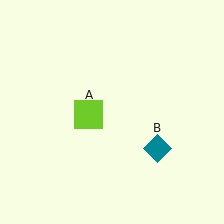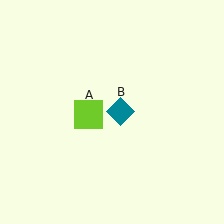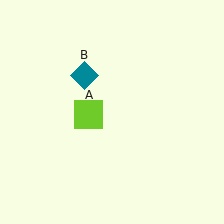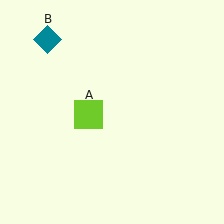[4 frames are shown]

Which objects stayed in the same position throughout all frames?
Lime square (object A) remained stationary.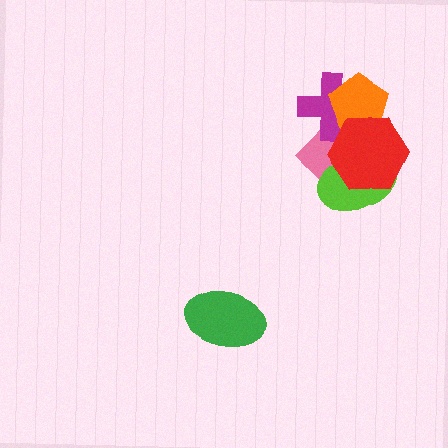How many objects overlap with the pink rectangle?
4 objects overlap with the pink rectangle.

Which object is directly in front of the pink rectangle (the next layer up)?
The magenta cross is directly in front of the pink rectangle.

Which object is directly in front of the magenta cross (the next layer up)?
The orange pentagon is directly in front of the magenta cross.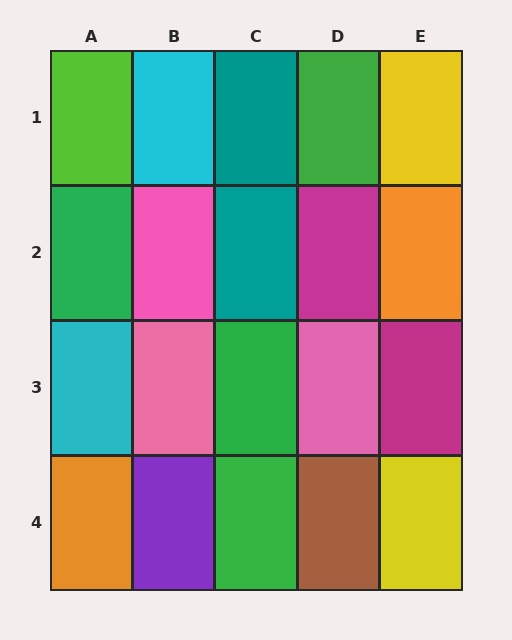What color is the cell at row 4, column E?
Yellow.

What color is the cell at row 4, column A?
Orange.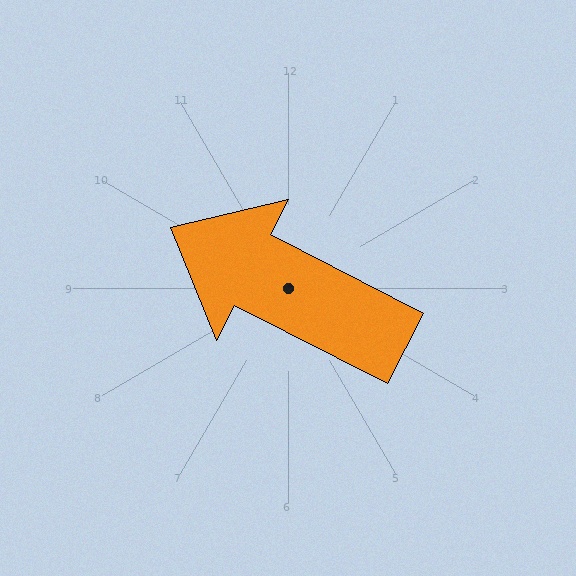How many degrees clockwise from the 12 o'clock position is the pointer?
Approximately 297 degrees.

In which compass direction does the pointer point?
Northwest.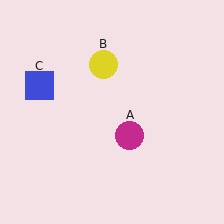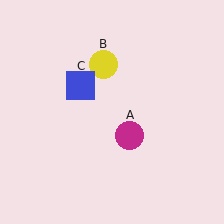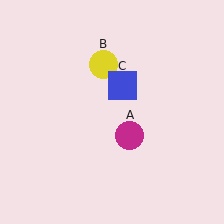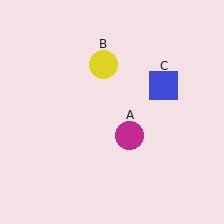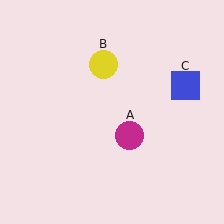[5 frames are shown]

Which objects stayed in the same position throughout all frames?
Magenta circle (object A) and yellow circle (object B) remained stationary.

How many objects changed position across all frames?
1 object changed position: blue square (object C).